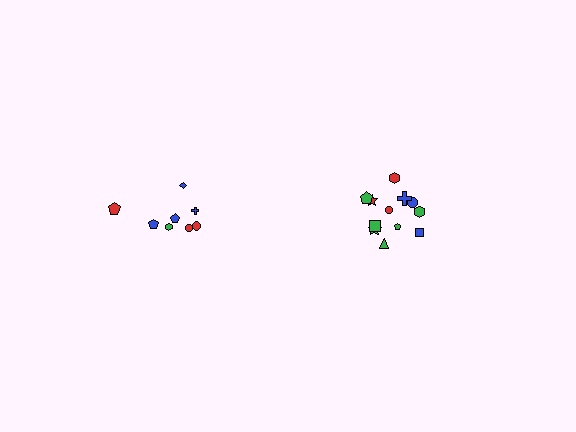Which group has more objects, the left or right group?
The right group.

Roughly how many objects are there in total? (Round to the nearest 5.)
Roughly 20 objects in total.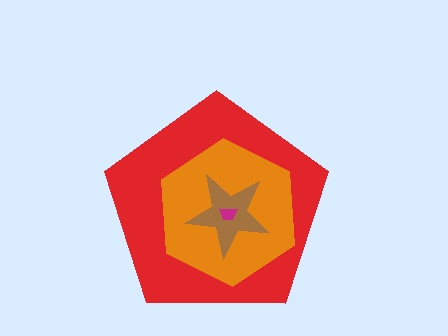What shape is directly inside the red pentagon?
The orange hexagon.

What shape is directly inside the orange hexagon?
The brown star.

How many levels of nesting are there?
4.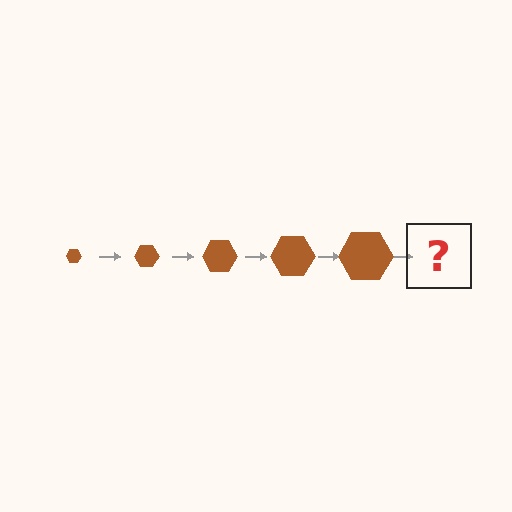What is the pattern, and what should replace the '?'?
The pattern is that the hexagon gets progressively larger each step. The '?' should be a brown hexagon, larger than the previous one.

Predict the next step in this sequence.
The next step is a brown hexagon, larger than the previous one.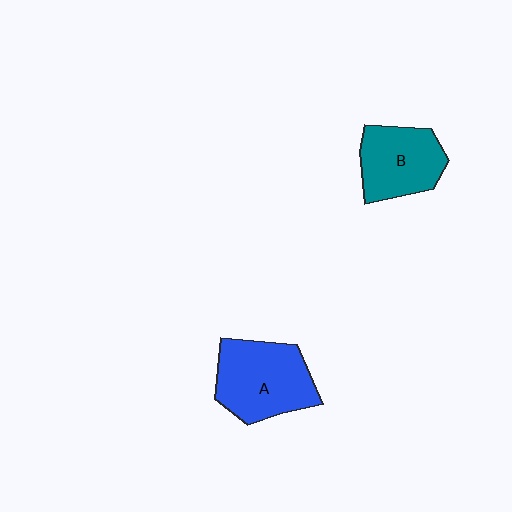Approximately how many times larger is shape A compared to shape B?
Approximately 1.2 times.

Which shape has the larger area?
Shape A (blue).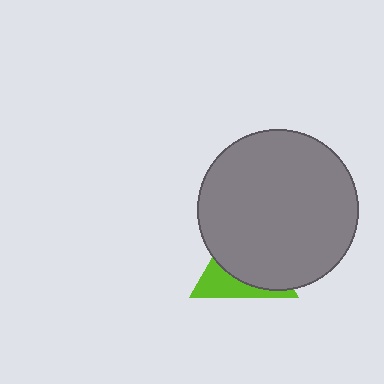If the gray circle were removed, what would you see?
You would see the complete lime triangle.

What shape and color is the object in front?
The object in front is a gray circle.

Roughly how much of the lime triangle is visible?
A small part of it is visible (roughly 32%).